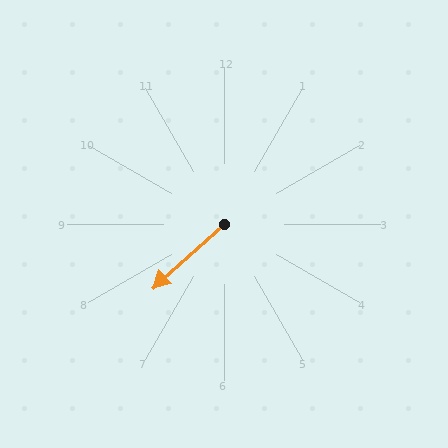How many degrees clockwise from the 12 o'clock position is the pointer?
Approximately 228 degrees.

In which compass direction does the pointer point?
Southwest.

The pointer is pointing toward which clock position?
Roughly 8 o'clock.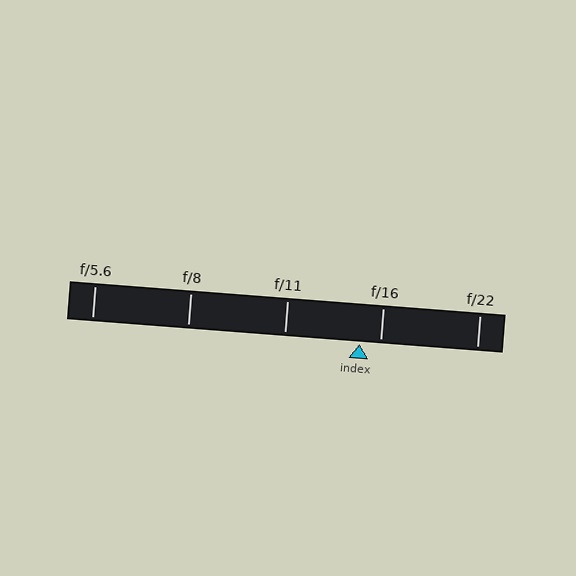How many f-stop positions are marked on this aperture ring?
There are 5 f-stop positions marked.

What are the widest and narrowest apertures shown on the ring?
The widest aperture shown is f/5.6 and the narrowest is f/22.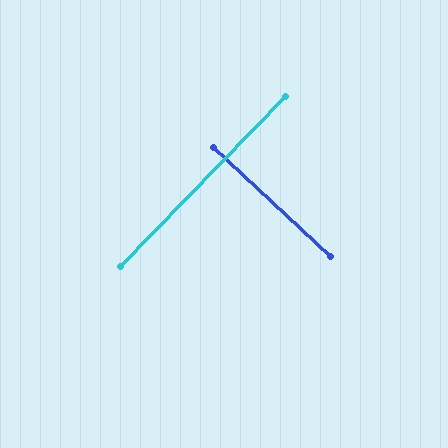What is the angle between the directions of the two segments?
Approximately 89 degrees.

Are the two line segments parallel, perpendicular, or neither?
Perpendicular — they meet at approximately 89°.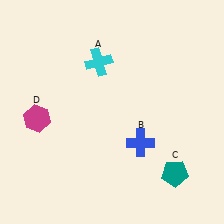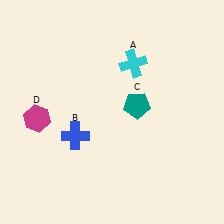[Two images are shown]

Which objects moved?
The objects that moved are: the cyan cross (A), the blue cross (B), the teal pentagon (C).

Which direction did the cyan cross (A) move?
The cyan cross (A) moved right.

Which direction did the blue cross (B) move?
The blue cross (B) moved left.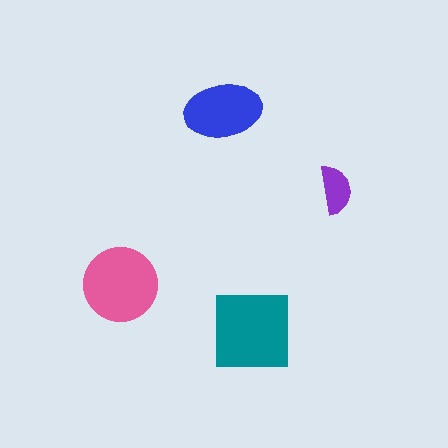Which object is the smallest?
The purple semicircle.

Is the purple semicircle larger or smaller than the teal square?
Smaller.